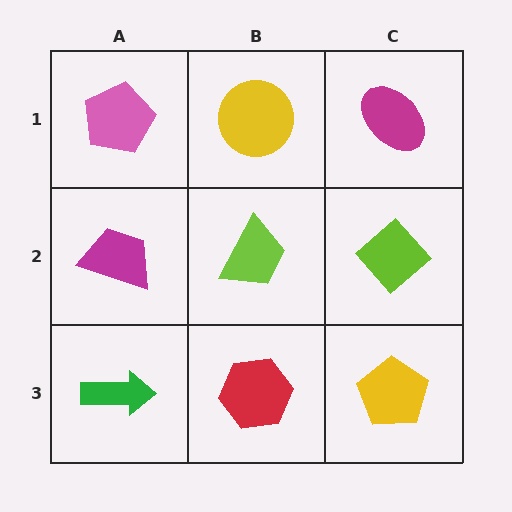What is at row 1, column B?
A yellow circle.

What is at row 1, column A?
A pink pentagon.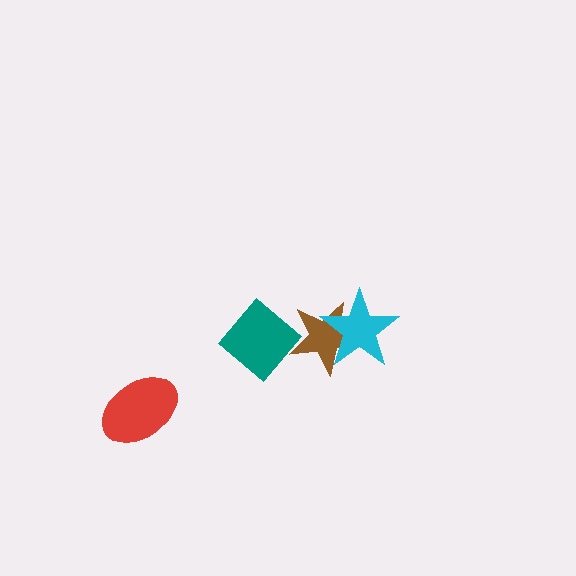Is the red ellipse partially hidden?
No, no other shape covers it.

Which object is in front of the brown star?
The cyan star is in front of the brown star.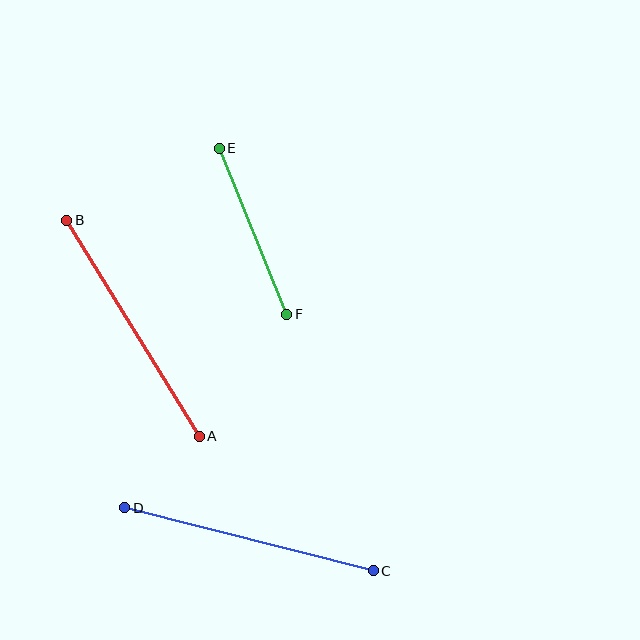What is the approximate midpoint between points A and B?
The midpoint is at approximately (133, 328) pixels.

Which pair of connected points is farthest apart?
Points C and D are farthest apart.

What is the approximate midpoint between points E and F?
The midpoint is at approximately (253, 231) pixels.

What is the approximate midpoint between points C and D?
The midpoint is at approximately (249, 539) pixels.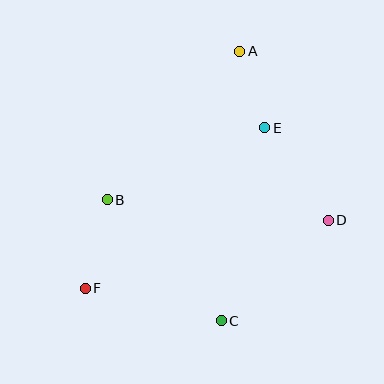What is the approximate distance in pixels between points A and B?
The distance between A and B is approximately 199 pixels.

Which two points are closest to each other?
Points A and E are closest to each other.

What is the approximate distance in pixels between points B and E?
The distance between B and E is approximately 173 pixels.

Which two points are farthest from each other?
Points A and F are farthest from each other.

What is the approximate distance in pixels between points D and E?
The distance between D and E is approximately 112 pixels.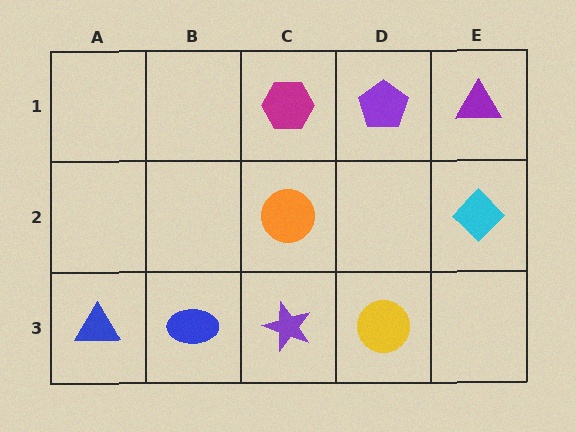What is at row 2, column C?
An orange circle.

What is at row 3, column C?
A purple star.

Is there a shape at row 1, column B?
No, that cell is empty.